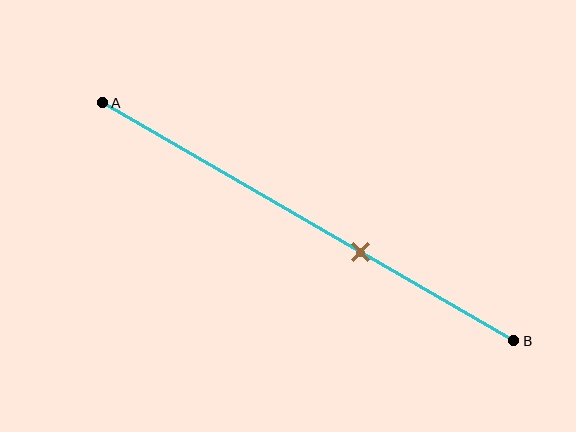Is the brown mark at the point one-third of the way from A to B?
No, the mark is at about 65% from A, not at the 33% one-third point.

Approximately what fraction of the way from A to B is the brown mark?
The brown mark is approximately 65% of the way from A to B.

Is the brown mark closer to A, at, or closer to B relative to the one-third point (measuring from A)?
The brown mark is closer to point B than the one-third point of segment AB.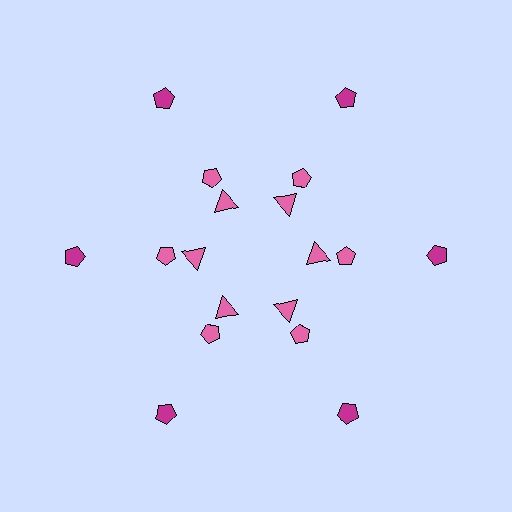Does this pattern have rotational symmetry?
Yes, this pattern has 6-fold rotational symmetry. It looks the same after rotating 60 degrees around the center.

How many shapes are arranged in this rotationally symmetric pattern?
There are 18 shapes, arranged in 6 groups of 3.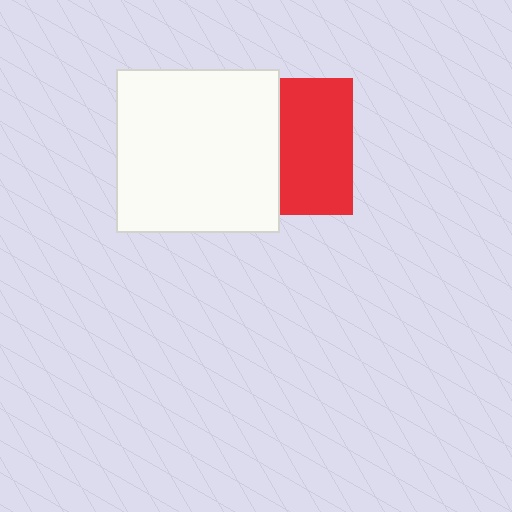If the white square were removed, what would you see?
You would see the complete red square.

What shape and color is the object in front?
The object in front is a white square.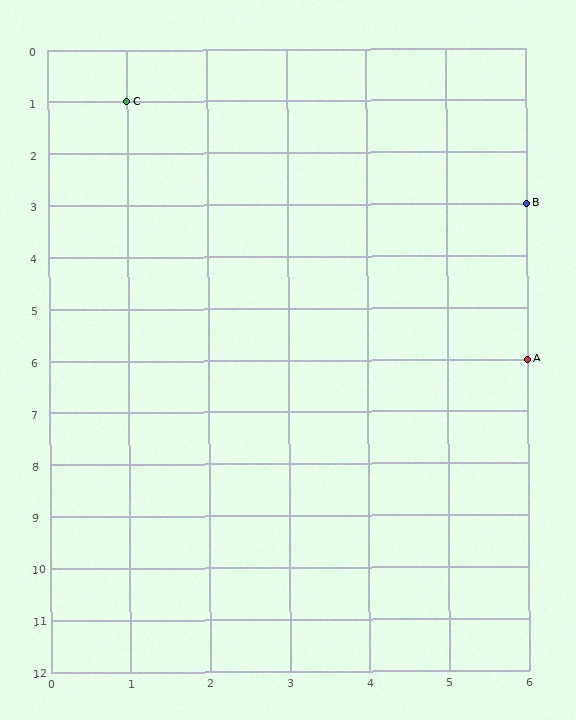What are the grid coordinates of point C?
Point C is at grid coordinates (1, 1).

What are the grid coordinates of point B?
Point B is at grid coordinates (6, 3).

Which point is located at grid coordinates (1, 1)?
Point C is at (1, 1).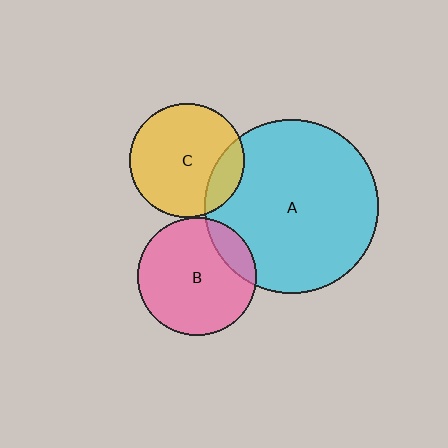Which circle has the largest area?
Circle A (cyan).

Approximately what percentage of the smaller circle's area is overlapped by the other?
Approximately 15%.